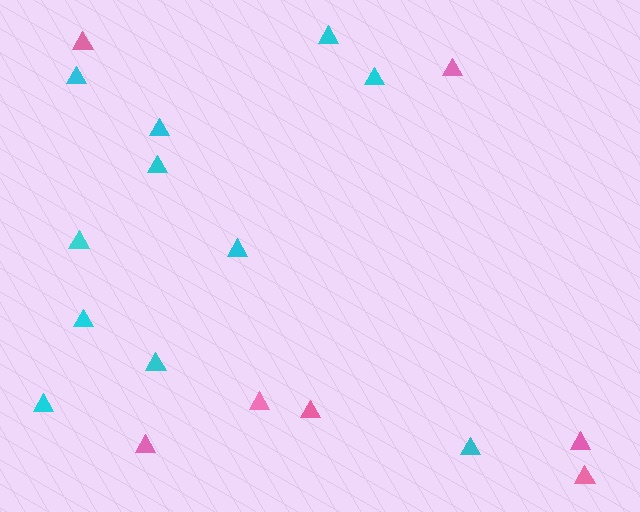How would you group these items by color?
There are 2 groups: one group of pink triangles (7) and one group of cyan triangles (11).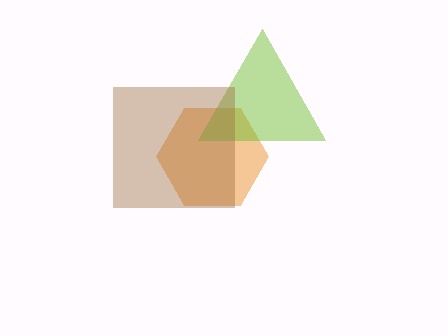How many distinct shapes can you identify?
There are 3 distinct shapes: an orange hexagon, a lime triangle, a brown square.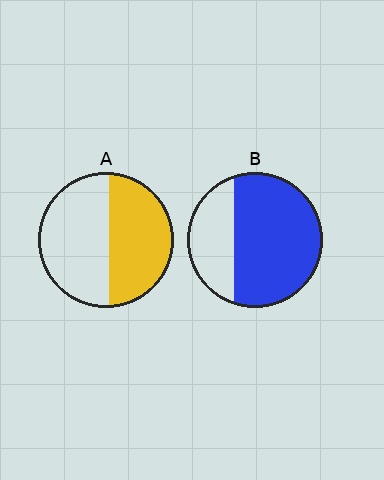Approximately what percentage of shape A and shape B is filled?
A is approximately 45% and B is approximately 70%.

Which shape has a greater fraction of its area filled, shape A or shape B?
Shape B.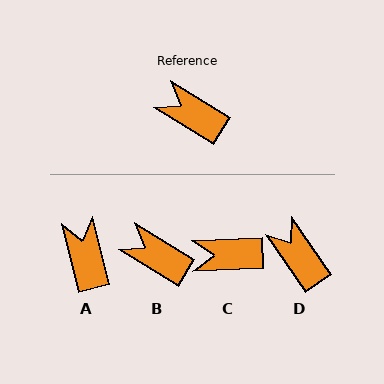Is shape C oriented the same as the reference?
No, it is off by about 34 degrees.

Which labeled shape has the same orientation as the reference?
B.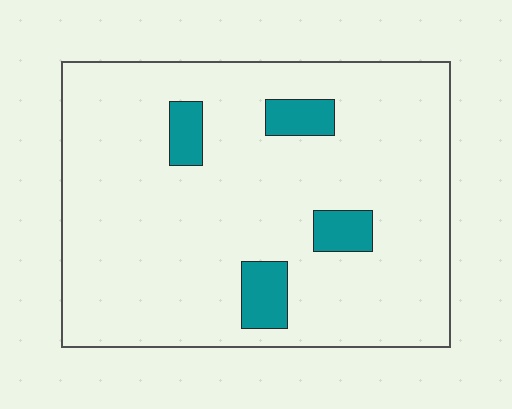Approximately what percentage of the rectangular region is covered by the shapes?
Approximately 10%.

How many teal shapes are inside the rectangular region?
4.